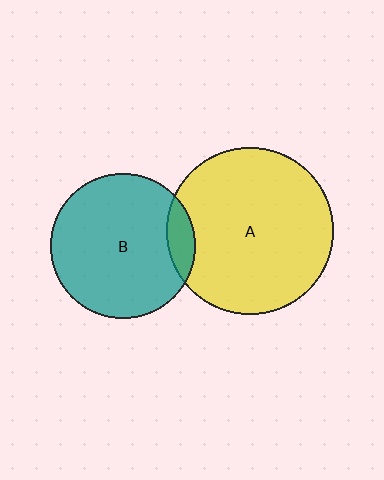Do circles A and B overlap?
Yes.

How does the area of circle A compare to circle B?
Approximately 1.3 times.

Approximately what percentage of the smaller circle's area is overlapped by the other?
Approximately 10%.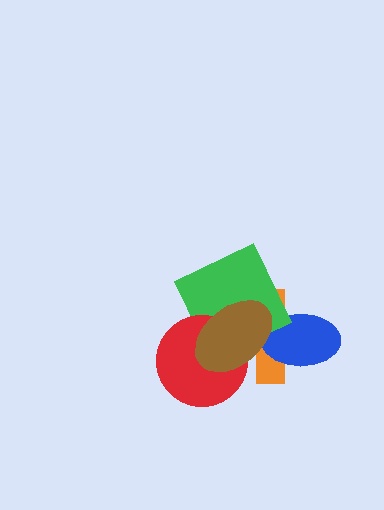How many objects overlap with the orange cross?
4 objects overlap with the orange cross.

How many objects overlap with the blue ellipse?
2 objects overlap with the blue ellipse.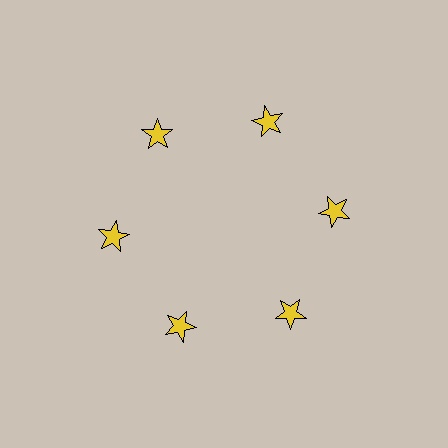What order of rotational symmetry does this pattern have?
This pattern has 6-fold rotational symmetry.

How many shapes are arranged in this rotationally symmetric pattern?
There are 6 shapes, arranged in 6 groups of 1.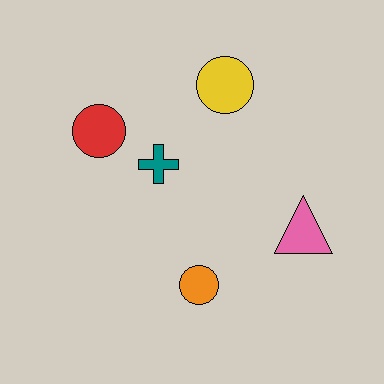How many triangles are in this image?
There is 1 triangle.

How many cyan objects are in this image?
There are no cyan objects.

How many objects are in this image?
There are 5 objects.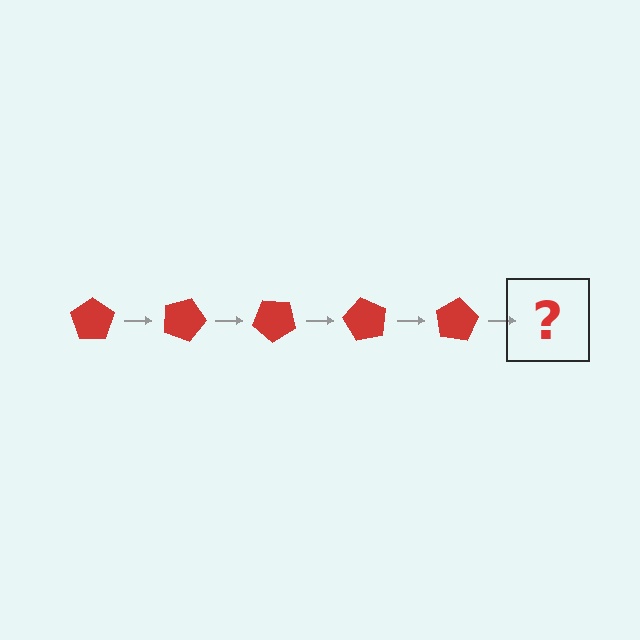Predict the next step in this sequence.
The next step is a red pentagon rotated 100 degrees.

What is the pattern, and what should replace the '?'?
The pattern is that the pentagon rotates 20 degrees each step. The '?' should be a red pentagon rotated 100 degrees.